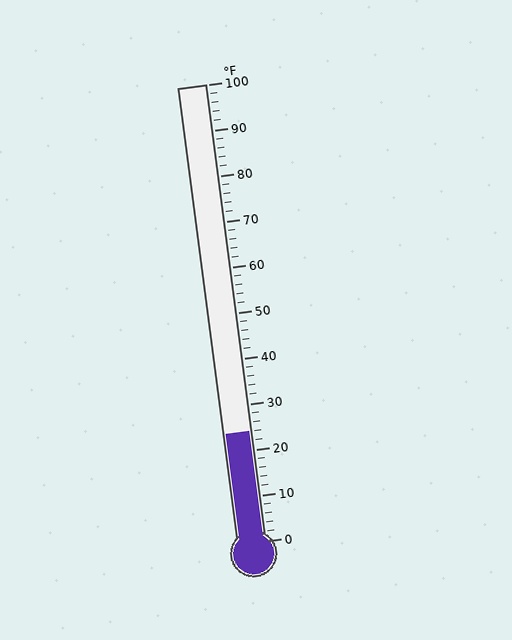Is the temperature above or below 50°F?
The temperature is below 50°F.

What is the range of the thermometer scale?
The thermometer scale ranges from 0°F to 100°F.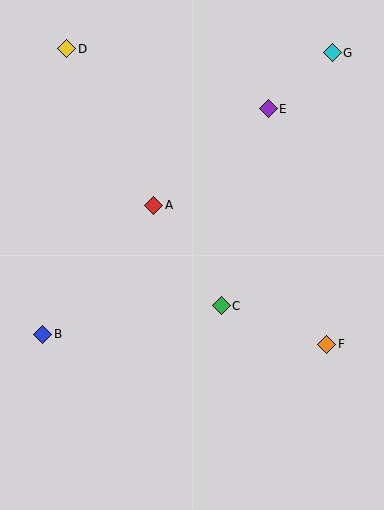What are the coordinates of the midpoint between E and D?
The midpoint between E and D is at (167, 79).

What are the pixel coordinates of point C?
Point C is at (221, 306).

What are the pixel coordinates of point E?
Point E is at (268, 109).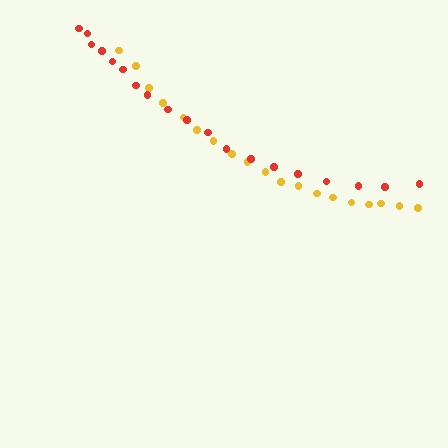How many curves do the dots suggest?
There are 2 distinct paths.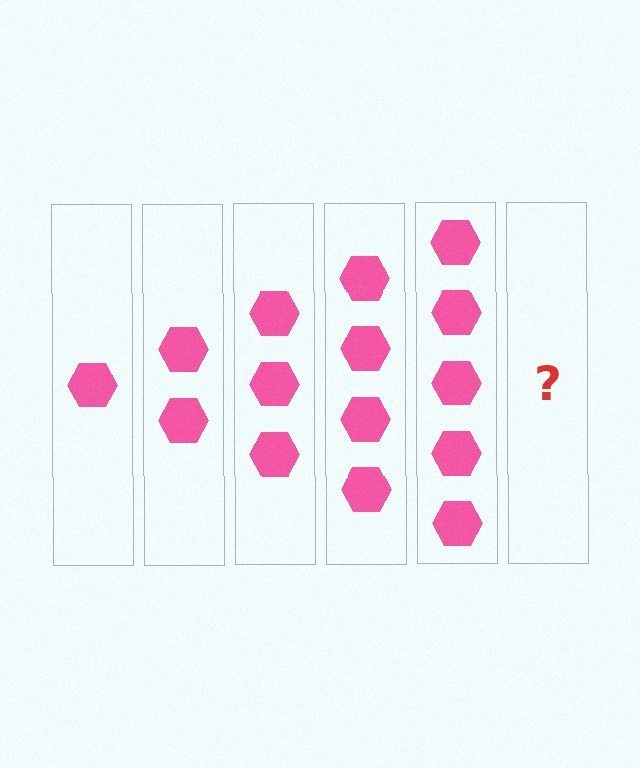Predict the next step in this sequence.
The next step is 6 hexagons.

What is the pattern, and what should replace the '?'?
The pattern is that each step adds one more hexagon. The '?' should be 6 hexagons.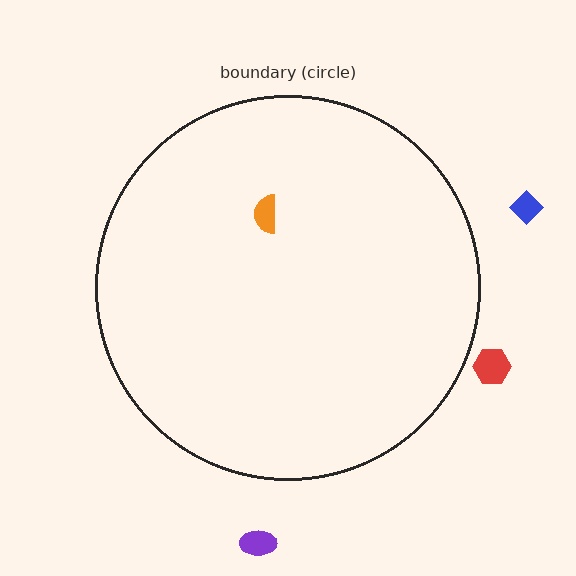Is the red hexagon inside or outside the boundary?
Outside.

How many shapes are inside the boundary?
1 inside, 3 outside.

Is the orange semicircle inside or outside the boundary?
Inside.